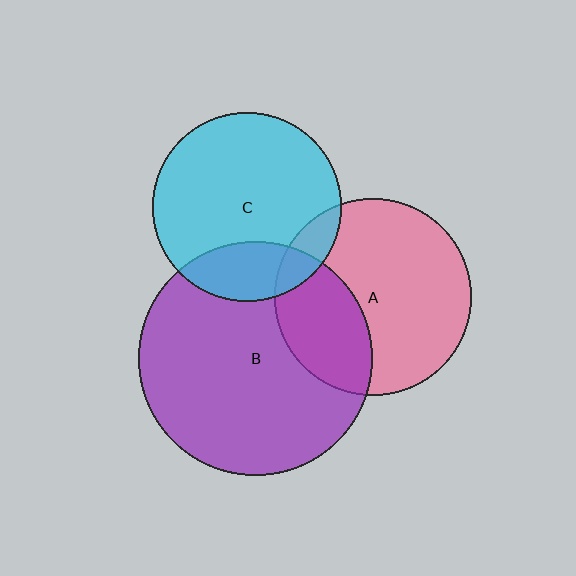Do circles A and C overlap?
Yes.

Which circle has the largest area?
Circle B (purple).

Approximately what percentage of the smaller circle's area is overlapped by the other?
Approximately 10%.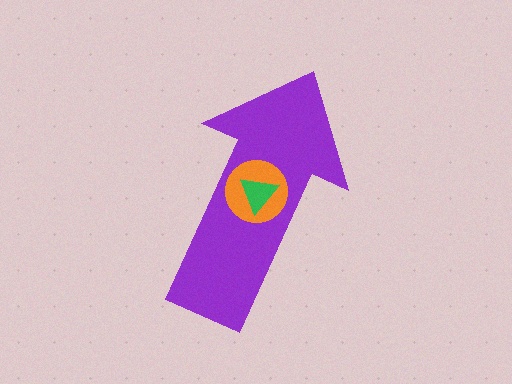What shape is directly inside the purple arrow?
The orange circle.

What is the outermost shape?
The purple arrow.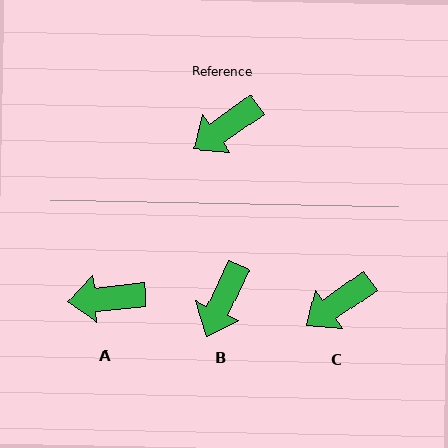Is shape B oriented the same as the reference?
No, it is off by about 30 degrees.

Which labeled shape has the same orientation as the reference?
C.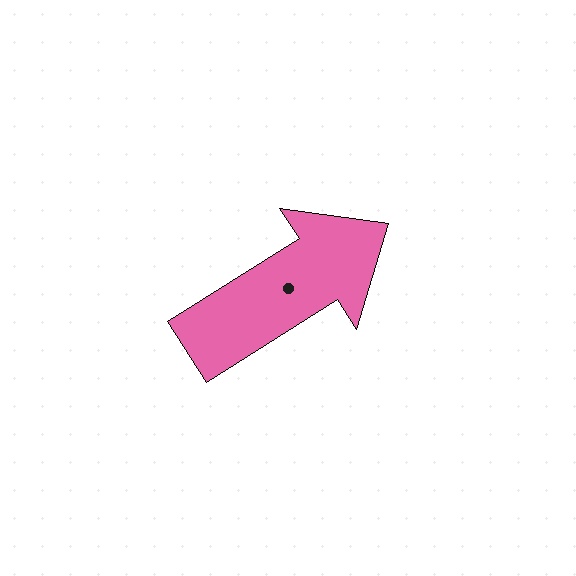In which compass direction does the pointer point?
Northeast.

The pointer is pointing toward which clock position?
Roughly 2 o'clock.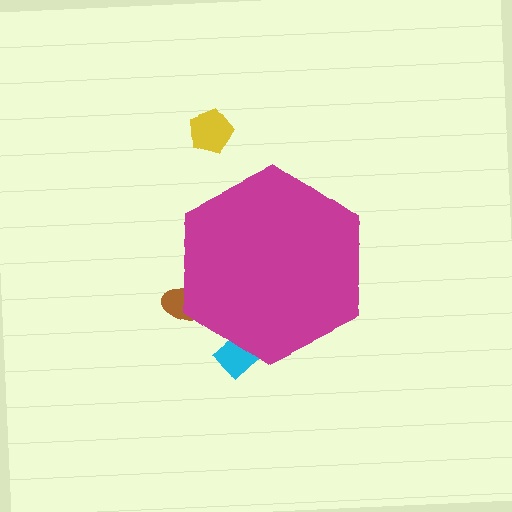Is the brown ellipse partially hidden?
Yes, the brown ellipse is partially hidden behind the magenta hexagon.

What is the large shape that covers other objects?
A magenta hexagon.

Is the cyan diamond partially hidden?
Yes, the cyan diamond is partially hidden behind the magenta hexagon.